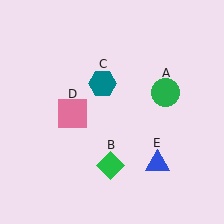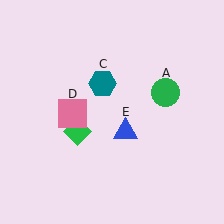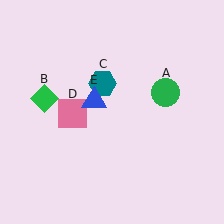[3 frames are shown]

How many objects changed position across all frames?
2 objects changed position: green diamond (object B), blue triangle (object E).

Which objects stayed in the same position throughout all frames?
Green circle (object A) and teal hexagon (object C) and pink square (object D) remained stationary.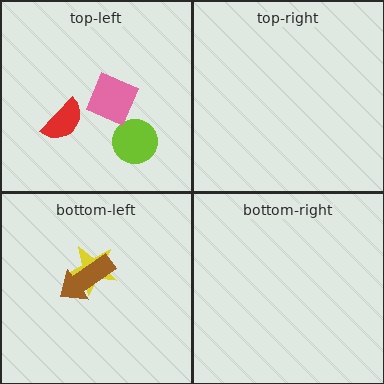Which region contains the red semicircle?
The top-left region.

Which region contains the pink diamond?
The top-left region.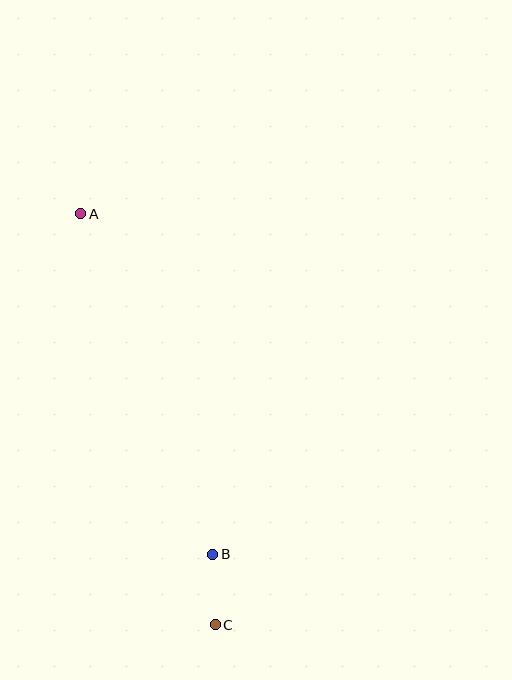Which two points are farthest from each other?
Points A and C are farthest from each other.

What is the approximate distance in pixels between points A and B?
The distance between A and B is approximately 365 pixels.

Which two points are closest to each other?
Points B and C are closest to each other.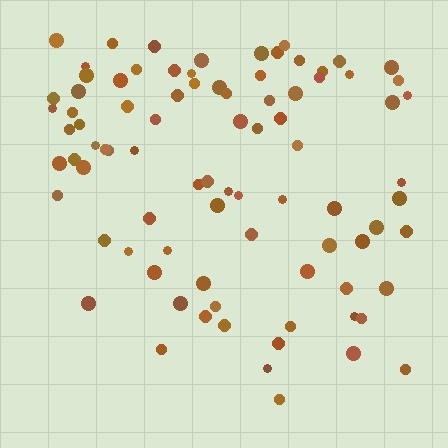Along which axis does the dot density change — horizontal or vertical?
Vertical.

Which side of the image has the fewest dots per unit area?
The bottom.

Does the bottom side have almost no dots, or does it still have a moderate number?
Still a moderate number, just noticeably fewer than the top.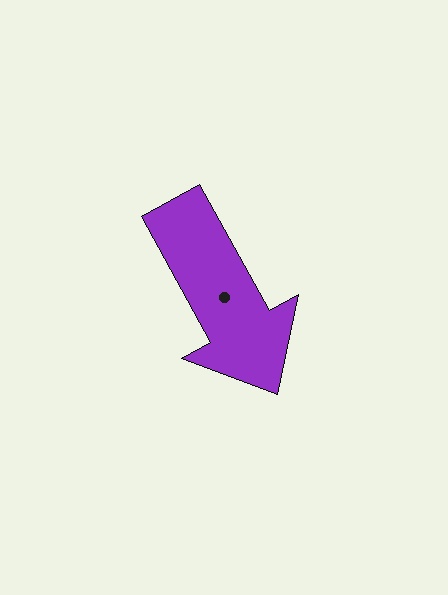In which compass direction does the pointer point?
Southeast.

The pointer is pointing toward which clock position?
Roughly 5 o'clock.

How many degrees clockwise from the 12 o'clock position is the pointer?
Approximately 151 degrees.